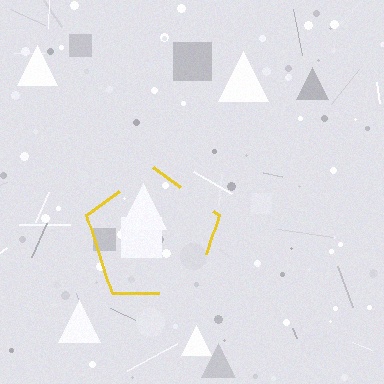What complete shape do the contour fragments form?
The contour fragments form a pentagon.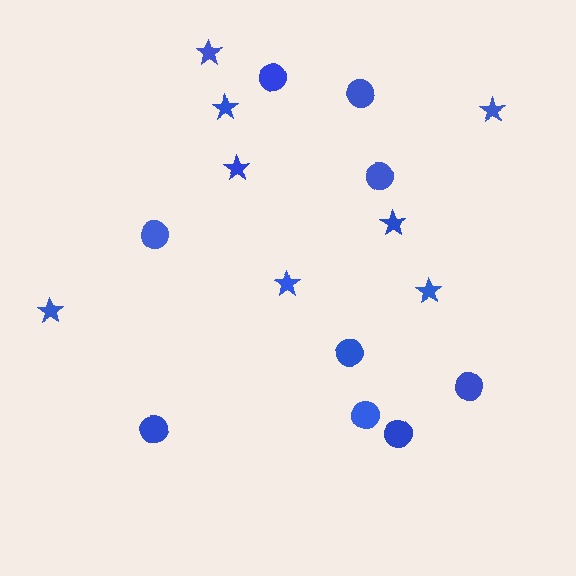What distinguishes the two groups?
There are 2 groups: one group of stars (8) and one group of circles (9).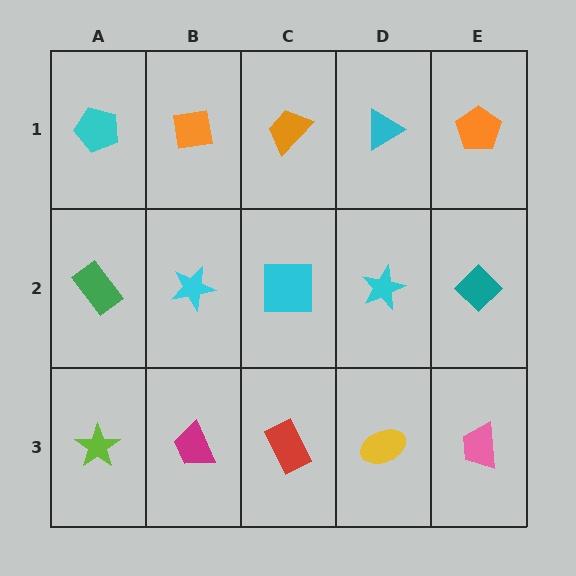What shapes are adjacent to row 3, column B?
A cyan star (row 2, column B), a lime star (row 3, column A), a red rectangle (row 3, column C).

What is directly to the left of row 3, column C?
A magenta trapezoid.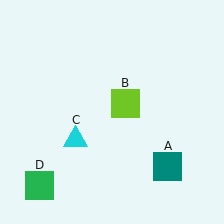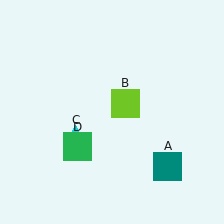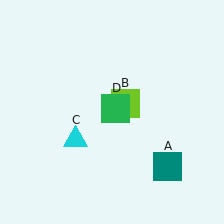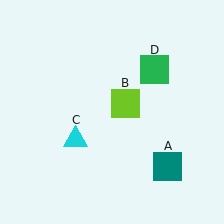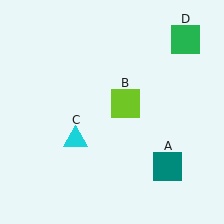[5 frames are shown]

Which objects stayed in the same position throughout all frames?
Teal square (object A) and lime square (object B) and cyan triangle (object C) remained stationary.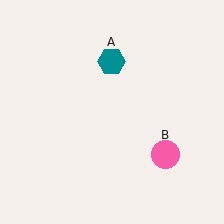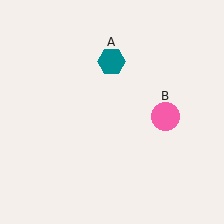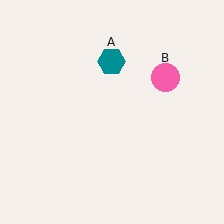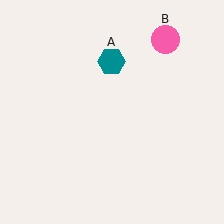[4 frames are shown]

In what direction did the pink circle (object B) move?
The pink circle (object B) moved up.